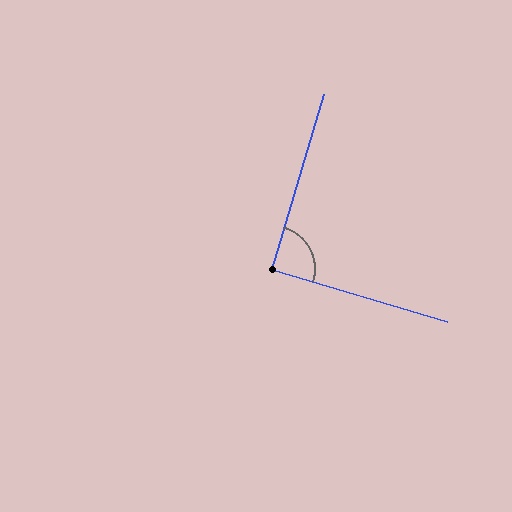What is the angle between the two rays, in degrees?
Approximately 90 degrees.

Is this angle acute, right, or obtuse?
It is approximately a right angle.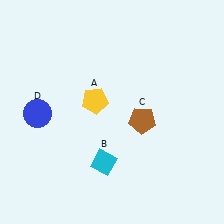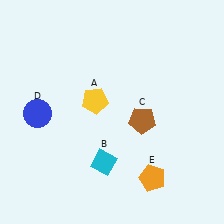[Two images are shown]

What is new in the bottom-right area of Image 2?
An orange pentagon (E) was added in the bottom-right area of Image 2.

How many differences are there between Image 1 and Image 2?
There is 1 difference between the two images.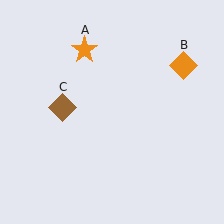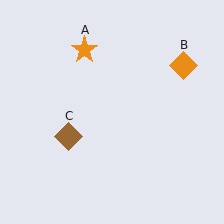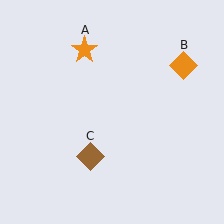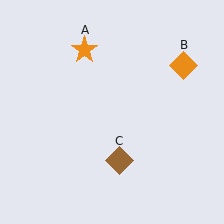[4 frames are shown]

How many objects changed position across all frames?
1 object changed position: brown diamond (object C).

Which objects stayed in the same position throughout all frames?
Orange star (object A) and orange diamond (object B) remained stationary.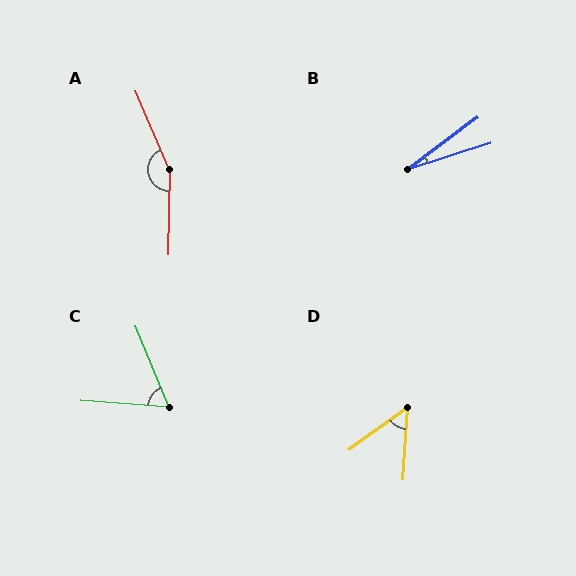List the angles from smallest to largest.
B (20°), D (50°), C (63°), A (156°).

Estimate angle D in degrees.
Approximately 50 degrees.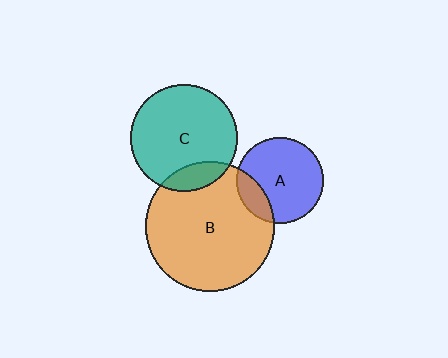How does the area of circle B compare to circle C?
Approximately 1.5 times.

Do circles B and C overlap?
Yes.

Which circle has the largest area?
Circle B (orange).